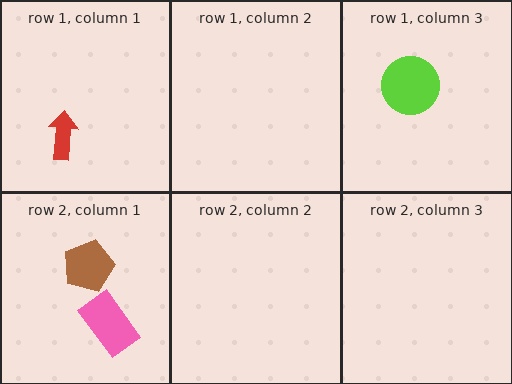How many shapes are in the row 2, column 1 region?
2.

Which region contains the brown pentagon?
The row 2, column 1 region.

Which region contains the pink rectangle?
The row 2, column 1 region.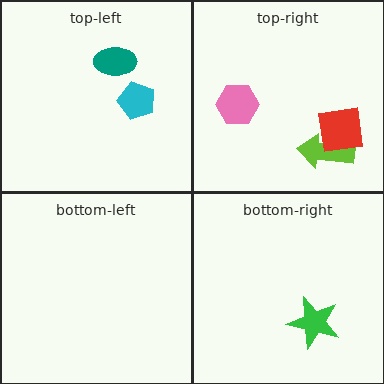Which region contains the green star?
The bottom-right region.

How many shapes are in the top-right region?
3.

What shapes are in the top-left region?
The teal ellipse, the cyan pentagon.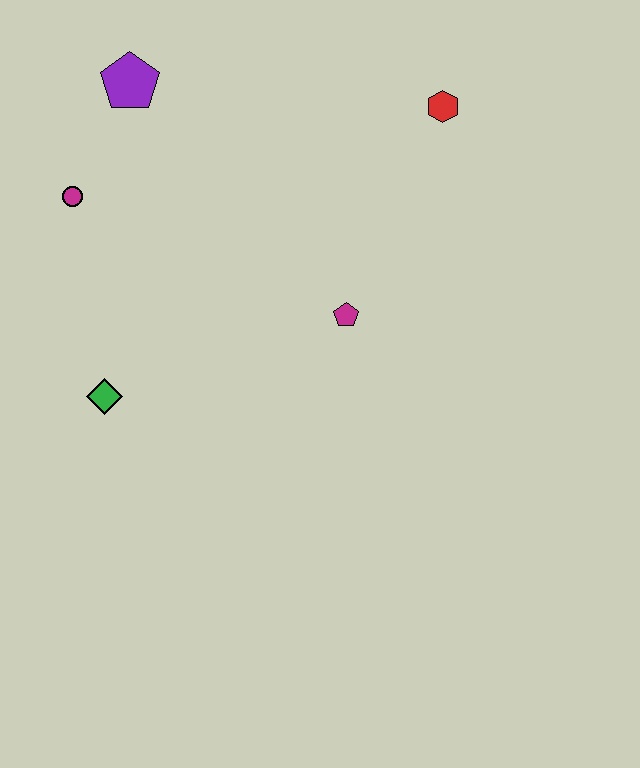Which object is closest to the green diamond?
The magenta circle is closest to the green diamond.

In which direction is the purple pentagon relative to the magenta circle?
The purple pentagon is above the magenta circle.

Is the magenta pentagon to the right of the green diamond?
Yes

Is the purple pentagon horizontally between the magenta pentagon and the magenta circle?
Yes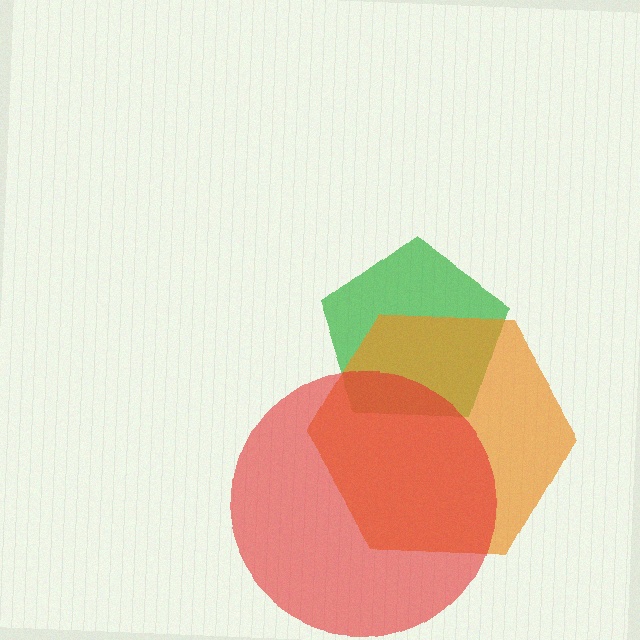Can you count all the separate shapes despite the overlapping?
Yes, there are 3 separate shapes.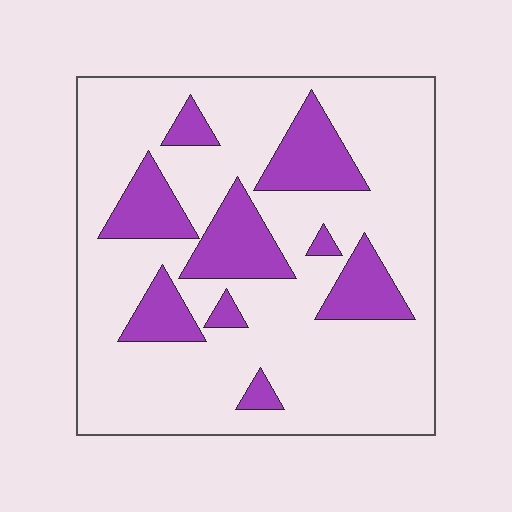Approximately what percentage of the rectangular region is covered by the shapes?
Approximately 25%.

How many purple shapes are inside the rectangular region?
9.